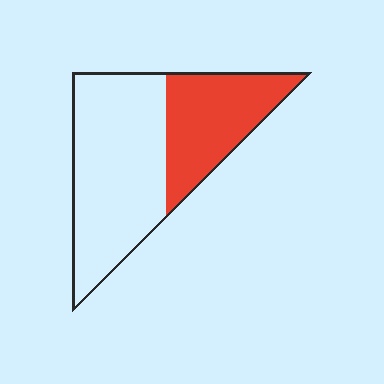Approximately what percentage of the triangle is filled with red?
Approximately 35%.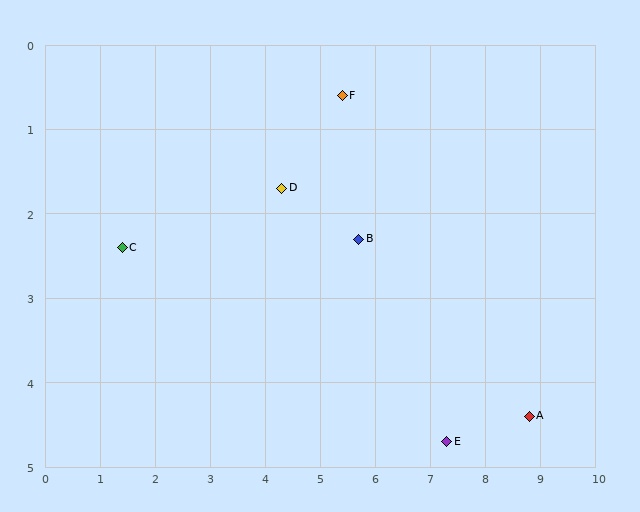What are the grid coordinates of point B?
Point B is at approximately (5.7, 2.3).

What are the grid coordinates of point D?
Point D is at approximately (4.3, 1.7).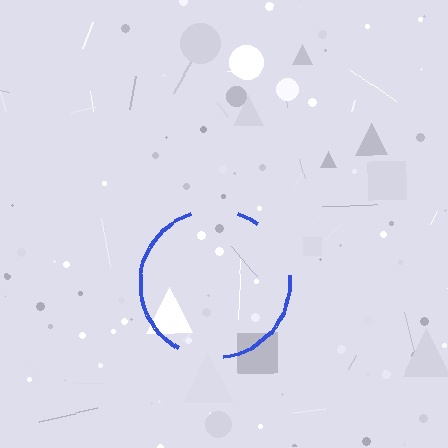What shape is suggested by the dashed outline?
The dashed outline suggests a circle.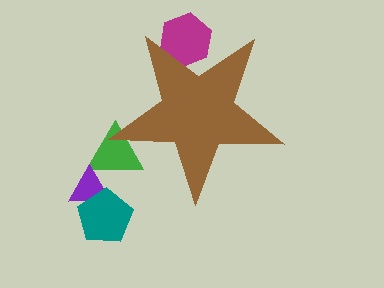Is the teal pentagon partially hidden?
No, the teal pentagon is fully visible.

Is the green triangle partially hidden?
Yes, the green triangle is partially hidden behind the brown star.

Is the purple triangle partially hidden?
No, the purple triangle is fully visible.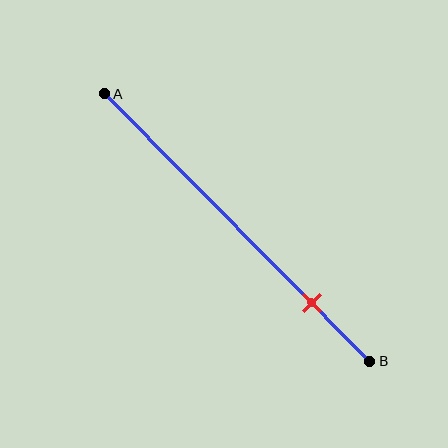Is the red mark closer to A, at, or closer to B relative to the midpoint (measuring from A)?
The red mark is closer to point B than the midpoint of segment AB.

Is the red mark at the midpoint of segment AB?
No, the mark is at about 80% from A, not at the 50% midpoint.